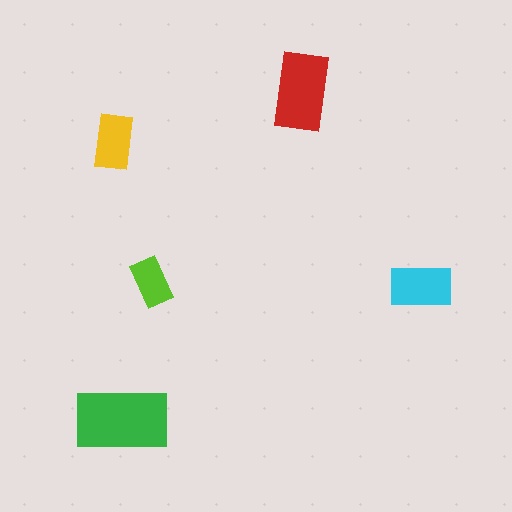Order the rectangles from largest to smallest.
the green one, the red one, the cyan one, the yellow one, the lime one.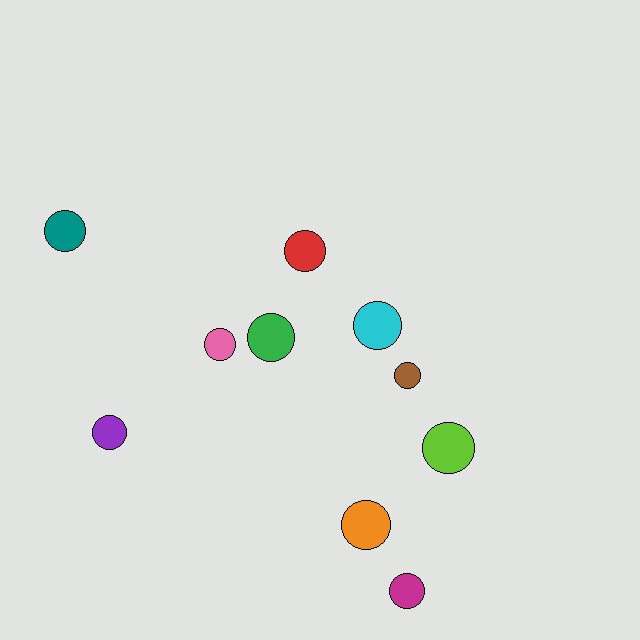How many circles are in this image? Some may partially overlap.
There are 10 circles.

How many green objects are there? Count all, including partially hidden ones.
There is 1 green object.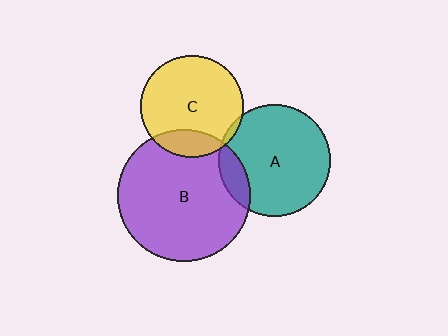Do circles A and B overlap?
Yes.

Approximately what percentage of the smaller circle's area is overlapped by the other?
Approximately 15%.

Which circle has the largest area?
Circle B (purple).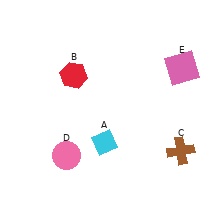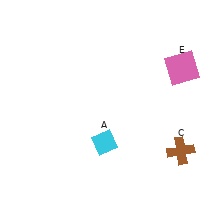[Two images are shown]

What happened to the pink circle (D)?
The pink circle (D) was removed in Image 2. It was in the bottom-left area of Image 1.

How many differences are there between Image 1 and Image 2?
There are 2 differences between the two images.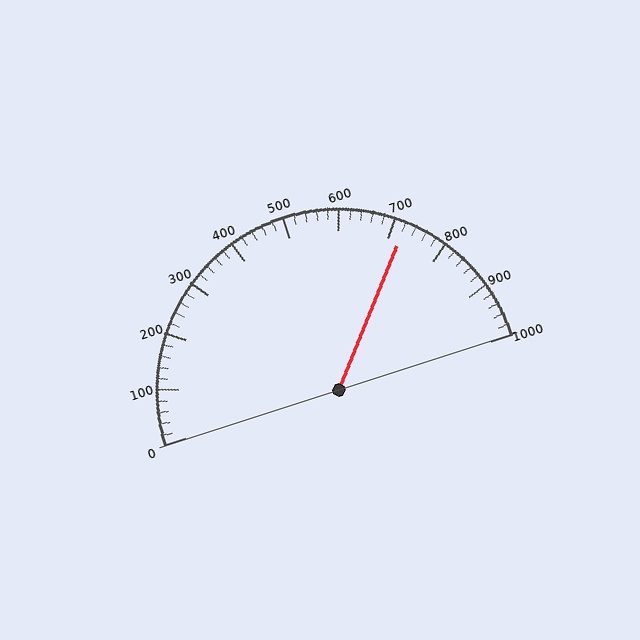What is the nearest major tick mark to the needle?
The nearest major tick mark is 700.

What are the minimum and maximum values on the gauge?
The gauge ranges from 0 to 1000.